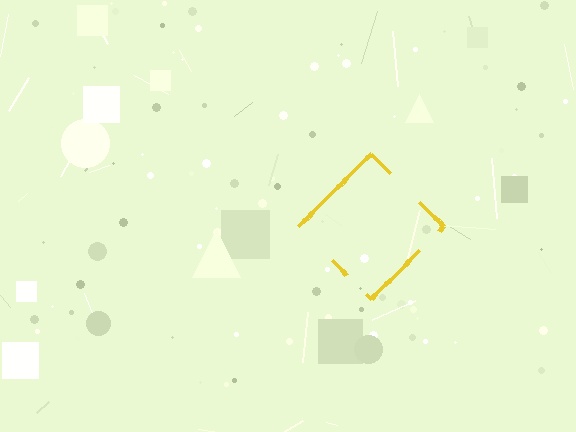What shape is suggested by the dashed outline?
The dashed outline suggests a diamond.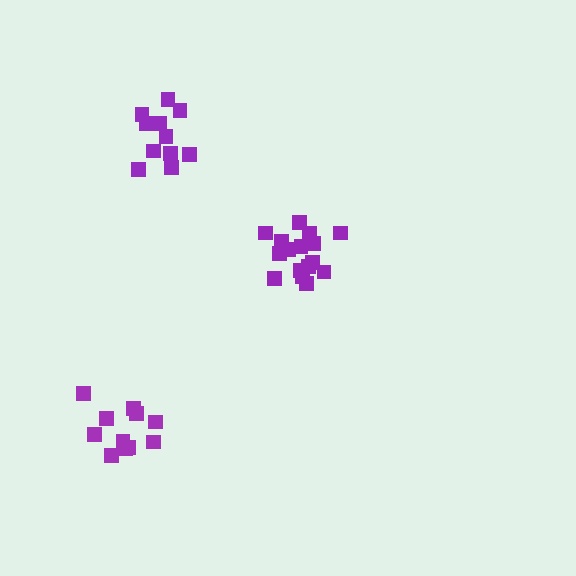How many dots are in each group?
Group 1: 16 dots, Group 2: 11 dots, Group 3: 11 dots (38 total).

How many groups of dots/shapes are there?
There are 3 groups.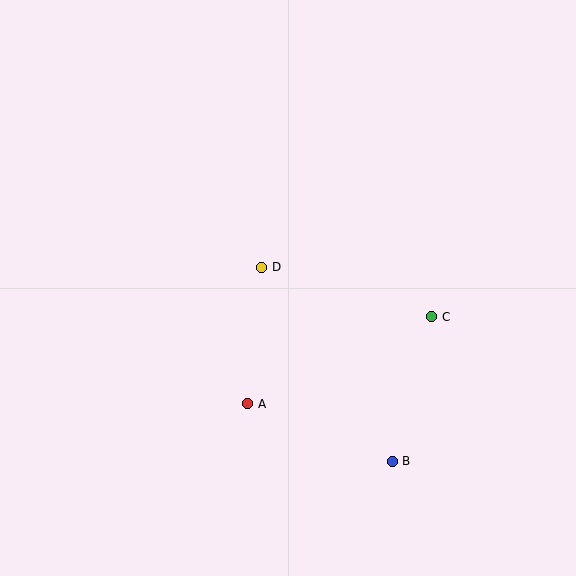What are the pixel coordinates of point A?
Point A is at (248, 404).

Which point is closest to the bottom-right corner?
Point B is closest to the bottom-right corner.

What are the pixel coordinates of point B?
Point B is at (392, 461).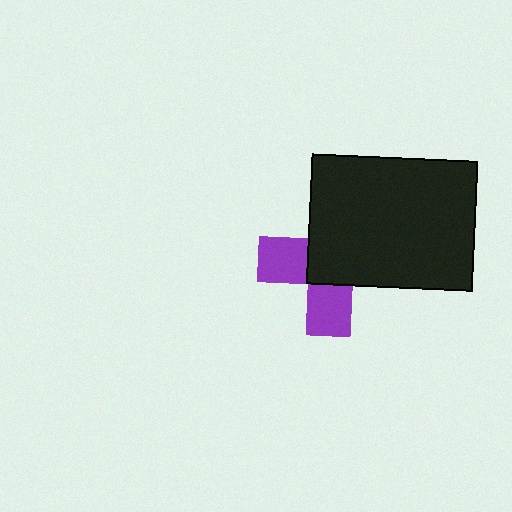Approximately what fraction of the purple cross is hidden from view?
Roughly 59% of the purple cross is hidden behind the black rectangle.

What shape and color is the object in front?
The object in front is a black rectangle.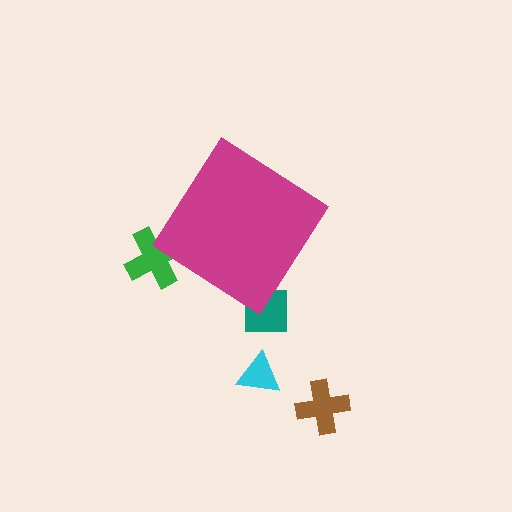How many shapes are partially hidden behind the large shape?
2 shapes are partially hidden.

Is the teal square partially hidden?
Yes, the teal square is partially hidden behind the magenta diamond.